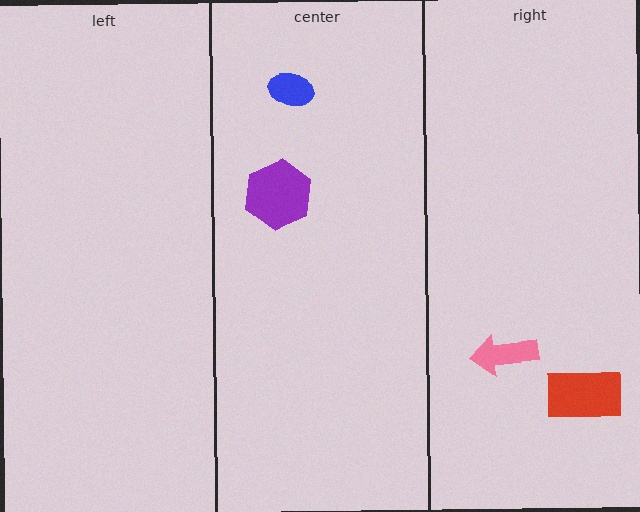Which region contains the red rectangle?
The right region.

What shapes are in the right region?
The red rectangle, the pink arrow.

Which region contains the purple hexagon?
The center region.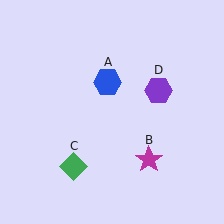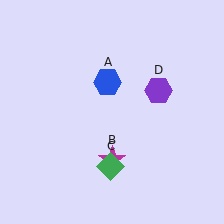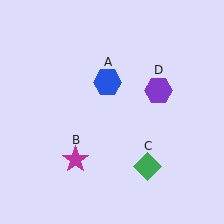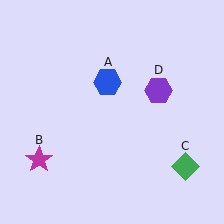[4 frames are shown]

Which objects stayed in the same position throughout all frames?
Blue hexagon (object A) and purple hexagon (object D) remained stationary.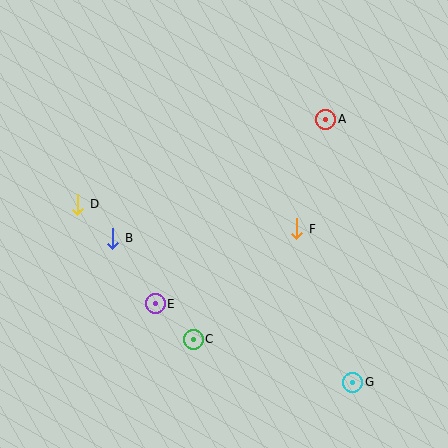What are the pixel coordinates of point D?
Point D is at (78, 204).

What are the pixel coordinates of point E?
Point E is at (155, 304).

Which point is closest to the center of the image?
Point F at (297, 229) is closest to the center.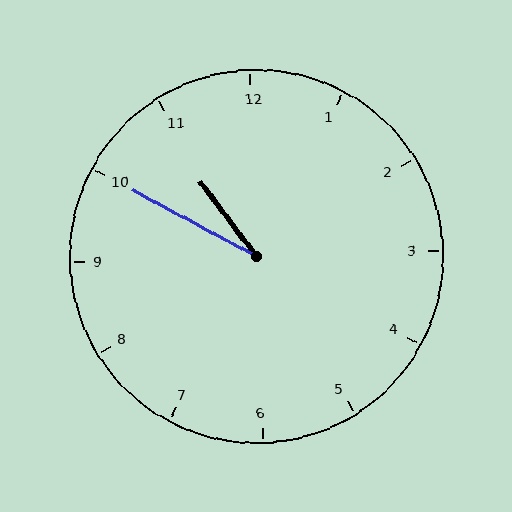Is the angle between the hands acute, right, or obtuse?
It is acute.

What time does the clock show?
10:50.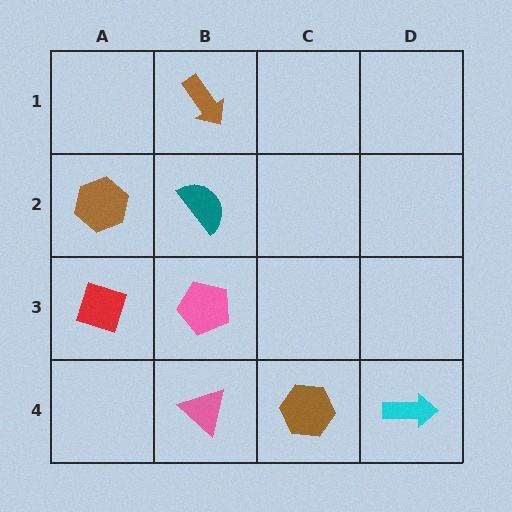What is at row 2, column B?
A teal semicircle.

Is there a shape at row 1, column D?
No, that cell is empty.